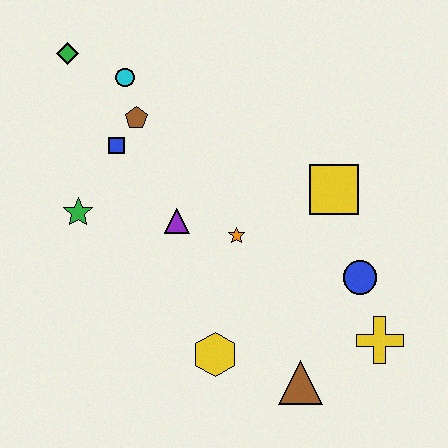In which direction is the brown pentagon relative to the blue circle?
The brown pentagon is to the left of the blue circle.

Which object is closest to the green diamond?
The cyan circle is closest to the green diamond.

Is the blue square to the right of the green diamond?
Yes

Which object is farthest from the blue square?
The yellow cross is farthest from the blue square.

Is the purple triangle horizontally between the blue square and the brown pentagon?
No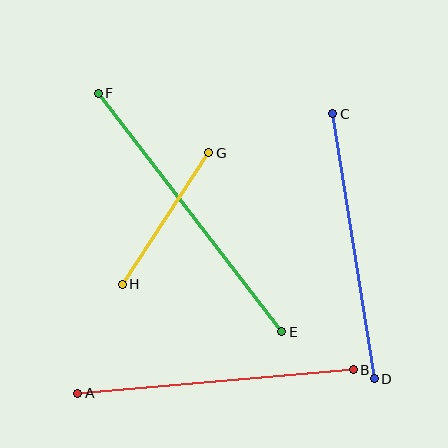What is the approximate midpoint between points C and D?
The midpoint is at approximately (354, 246) pixels.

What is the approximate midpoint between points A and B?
The midpoint is at approximately (215, 381) pixels.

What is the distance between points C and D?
The distance is approximately 268 pixels.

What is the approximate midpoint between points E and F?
The midpoint is at approximately (190, 212) pixels.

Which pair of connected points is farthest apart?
Points E and F are farthest apart.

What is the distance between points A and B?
The distance is approximately 277 pixels.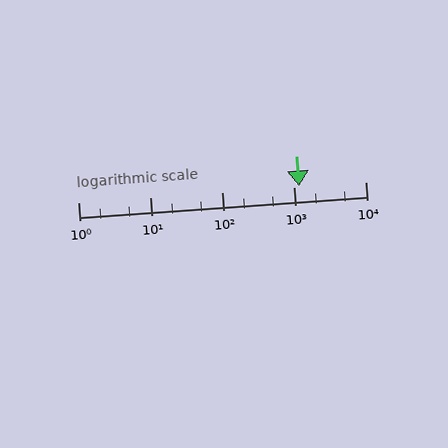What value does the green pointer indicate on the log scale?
The pointer indicates approximately 1200.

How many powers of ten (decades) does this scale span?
The scale spans 4 decades, from 1 to 10000.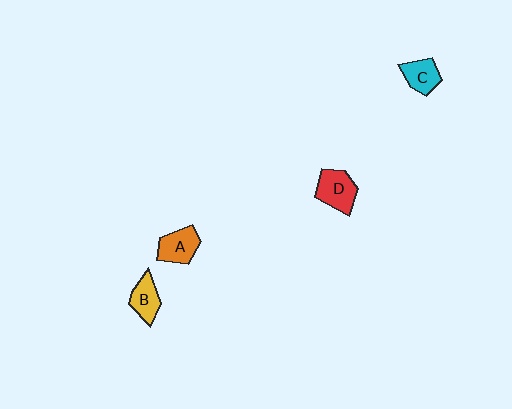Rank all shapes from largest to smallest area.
From largest to smallest: D (red), A (orange), B (yellow), C (cyan).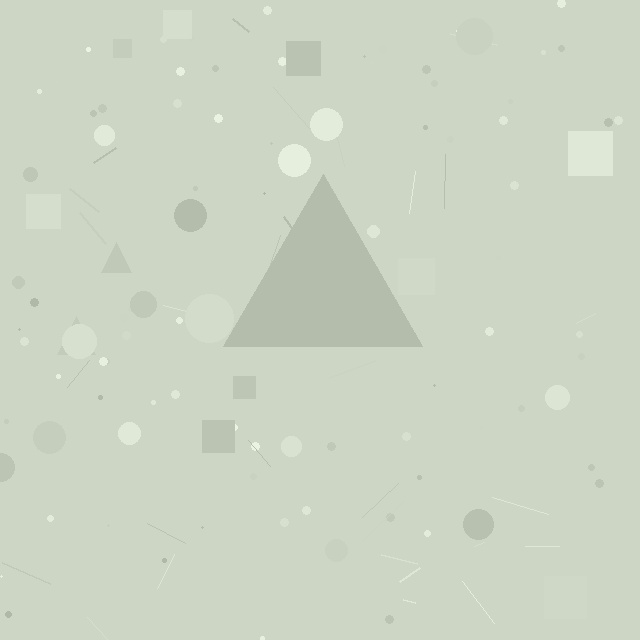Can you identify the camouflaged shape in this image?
The camouflaged shape is a triangle.